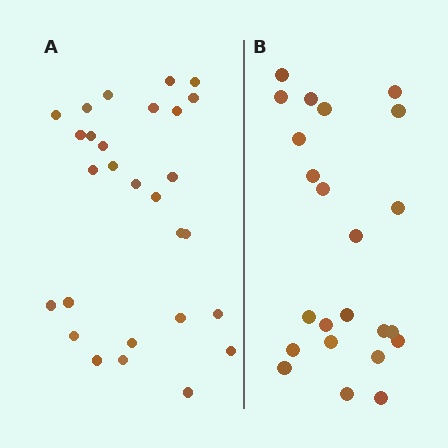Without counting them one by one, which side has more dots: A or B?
Region A (the left region) has more dots.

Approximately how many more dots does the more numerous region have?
Region A has about 5 more dots than region B.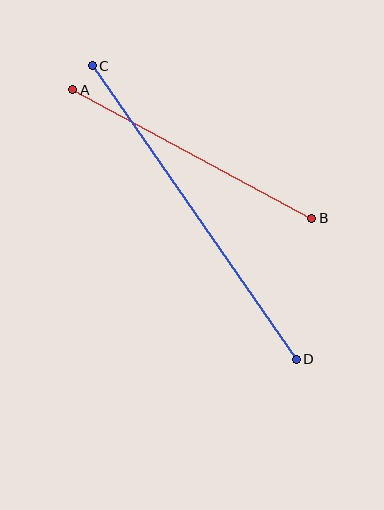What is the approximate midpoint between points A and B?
The midpoint is at approximately (192, 154) pixels.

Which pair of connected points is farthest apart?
Points C and D are farthest apart.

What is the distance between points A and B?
The distance is approximately 271 pixels.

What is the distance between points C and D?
The distance is approximately 357 pixels.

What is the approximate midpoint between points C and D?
The midpoint is at approximately (194, 213) pixels.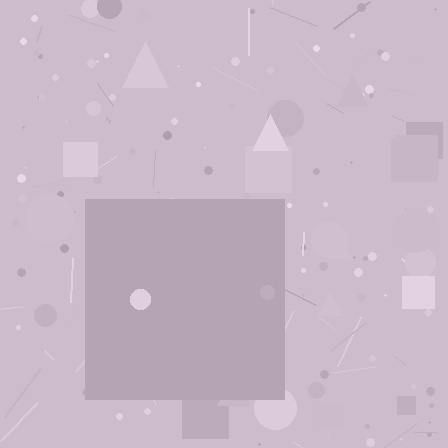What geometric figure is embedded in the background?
A square is embedded in the background.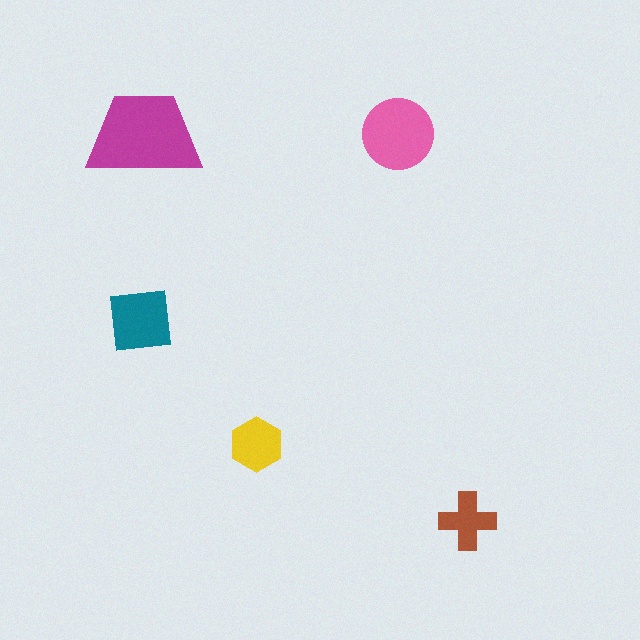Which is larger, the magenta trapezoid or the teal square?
The magenta trapezoid.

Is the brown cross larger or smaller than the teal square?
Smaller.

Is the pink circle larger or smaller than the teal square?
Larger.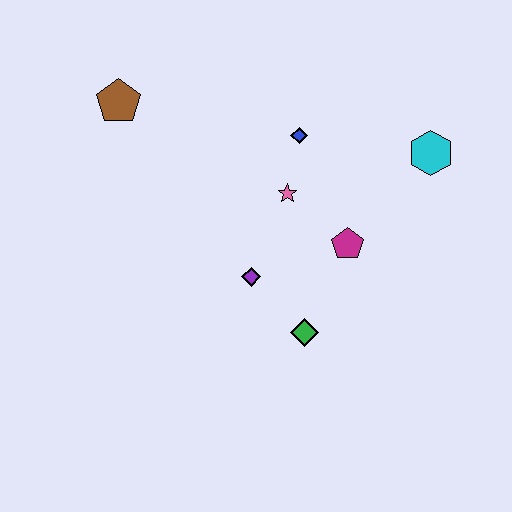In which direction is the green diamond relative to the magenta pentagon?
The green diamond is below the magenta pentagon.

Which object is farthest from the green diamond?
The brown pentagon is farthest from the green diamond.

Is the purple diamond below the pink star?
Yes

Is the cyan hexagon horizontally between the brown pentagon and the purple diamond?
No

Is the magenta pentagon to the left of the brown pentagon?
No